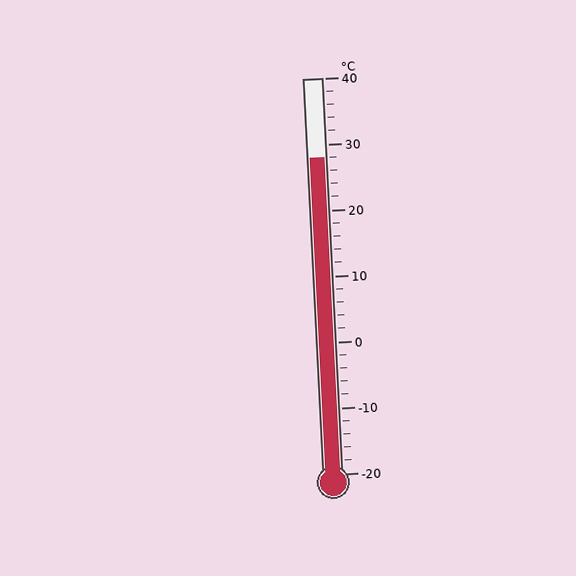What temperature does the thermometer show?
The thermometer shows approximately 28°C.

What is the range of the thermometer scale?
The thermometer scale ranges from -20°C to 40°C.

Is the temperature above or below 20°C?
The temperature is above 20°C.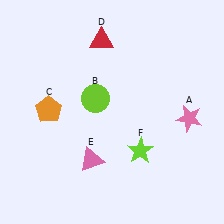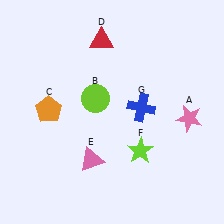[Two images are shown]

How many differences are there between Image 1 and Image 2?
There is 1 difference between the two images.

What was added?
A blue cross (G) was added in Image 2.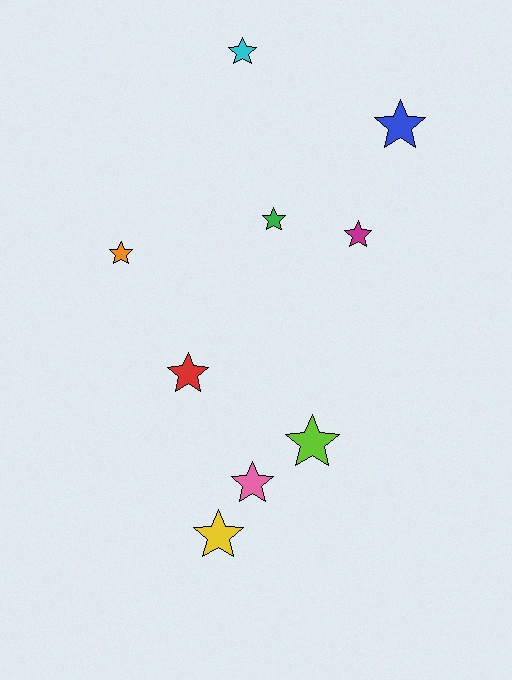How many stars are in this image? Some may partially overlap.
There are 9 stars.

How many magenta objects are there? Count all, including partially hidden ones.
There is 1 magenta object.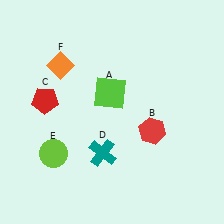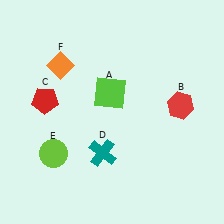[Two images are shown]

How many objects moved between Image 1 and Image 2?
1 object moved between the two images.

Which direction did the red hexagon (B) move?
The red hexagon (B) moved right.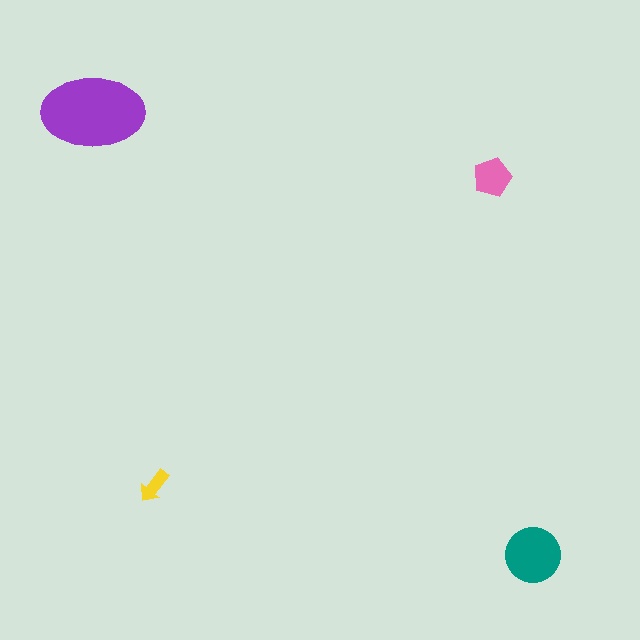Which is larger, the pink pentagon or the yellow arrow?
The pink pentagon.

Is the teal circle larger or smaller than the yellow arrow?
Larger.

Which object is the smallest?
The yellow arrow.